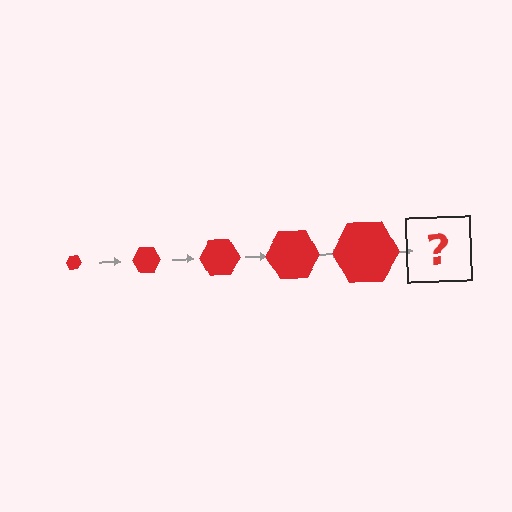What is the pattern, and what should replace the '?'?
The pattern is that the hexagon gets progressively larger each step. The '?' should be a red hexagon, larger than the previous one.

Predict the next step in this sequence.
The next step is a red hexagon, larger than the previous one.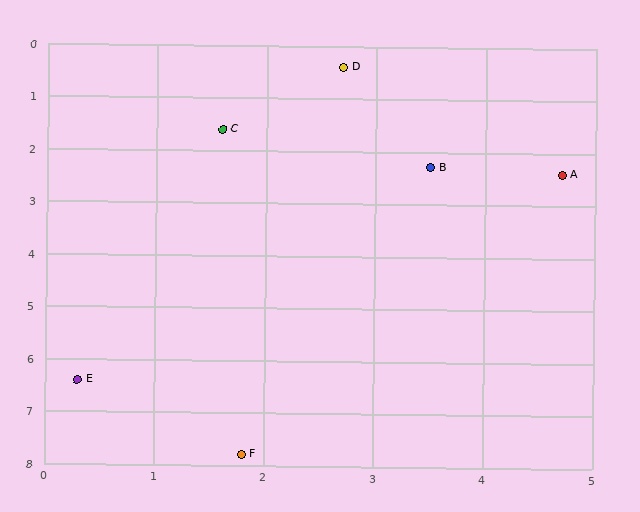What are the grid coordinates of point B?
Point B is at approximately (3.5, 2.3).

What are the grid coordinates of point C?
Point C is at approximately (1.6, 1.6).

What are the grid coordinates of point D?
Point D is at approximately (2.7, 0.4).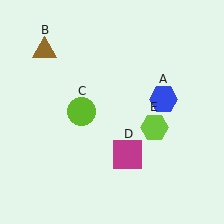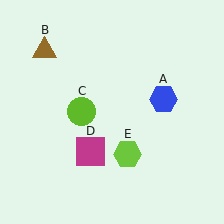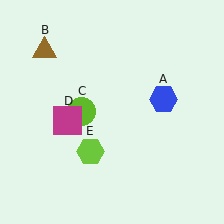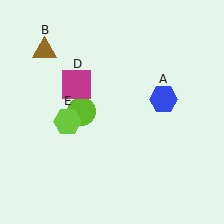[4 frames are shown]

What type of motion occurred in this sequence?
The magenta square (object D), lime hexagon (object E) rotated clockwise around the center of the scene.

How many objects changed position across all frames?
2 objects changed position: magenta square (object D), lime hexagon (object E).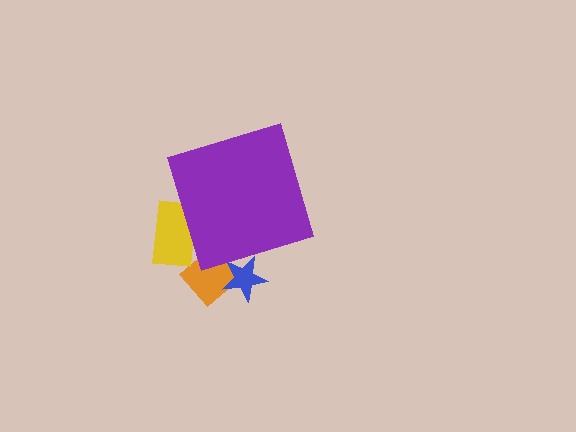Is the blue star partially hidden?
Yes, the blue star is partially hidden behind the purple diamond.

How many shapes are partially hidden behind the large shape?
3 shapes are partially hidden.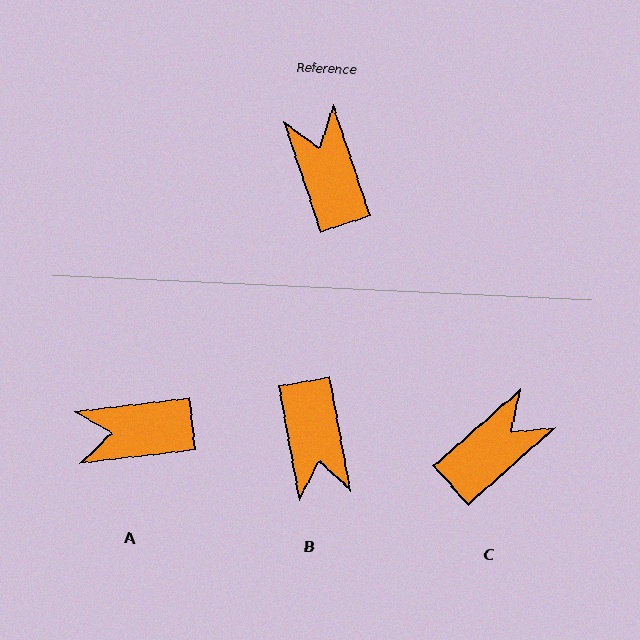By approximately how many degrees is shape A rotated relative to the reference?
Approximately 78 degrees counter-clockwise.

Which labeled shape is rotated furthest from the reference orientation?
B, about 172 degrees away.